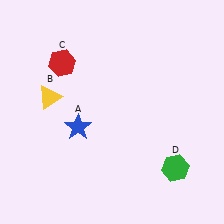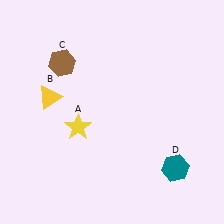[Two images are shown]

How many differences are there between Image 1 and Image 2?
There are 3 differences between the two images.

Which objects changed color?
A changed from blue to yellow. C changed from red to brown. D changed from green to teal.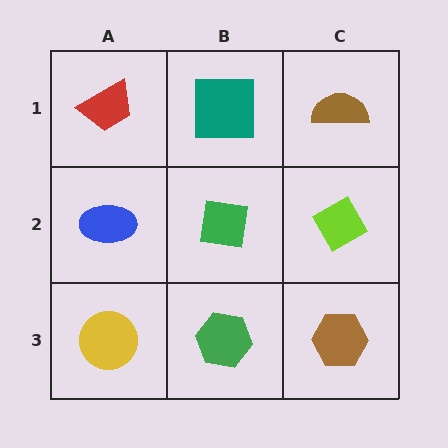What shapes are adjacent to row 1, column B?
A green square (row 2, column B), a red trapezoid (row 1, column A), a brown semicircle (row 1, column C).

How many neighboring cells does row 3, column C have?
2.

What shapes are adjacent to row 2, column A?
A red trapezoid (row 1, column A), a yellow circle (row 3, column A), a green square (row 2, column B).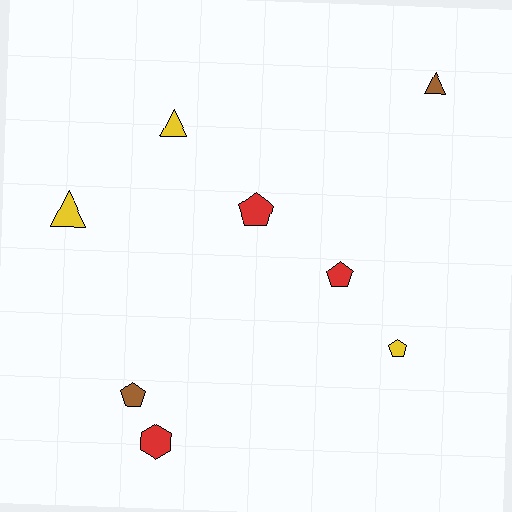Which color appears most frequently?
Red, with 3 objects.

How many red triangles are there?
There are no red triangles.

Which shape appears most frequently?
Pentagon, with 4 objects.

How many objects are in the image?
There are 8 objects.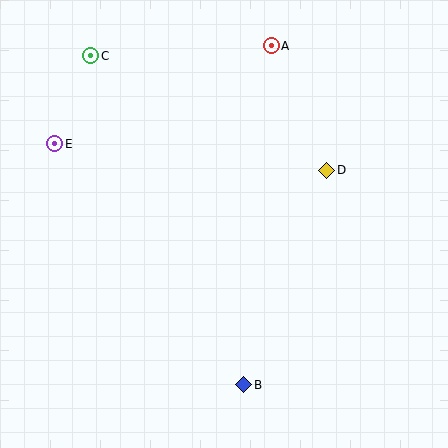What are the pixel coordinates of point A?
Point A is at (271, 46).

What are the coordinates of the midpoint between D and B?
The midpoint between D and B is at (285, 277).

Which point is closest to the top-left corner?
Point C is closest to the top-left corner.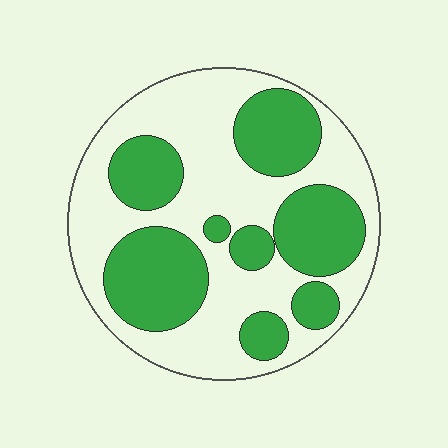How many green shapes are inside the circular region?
8.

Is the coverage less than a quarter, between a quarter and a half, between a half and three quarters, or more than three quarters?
Between a quarter and a half.